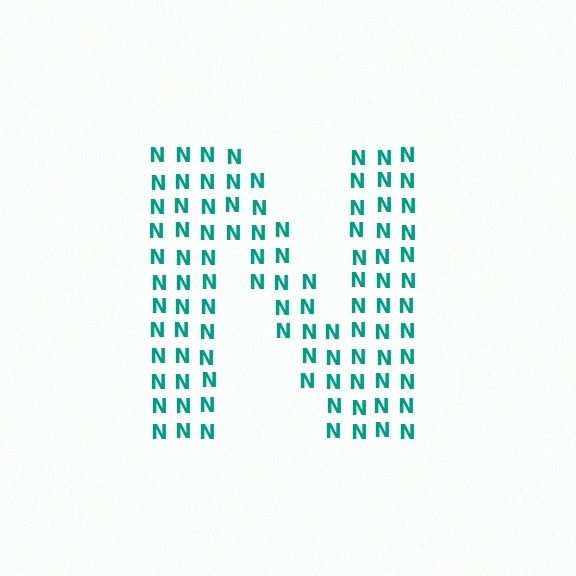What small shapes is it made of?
It is made of small letter N's.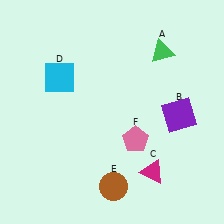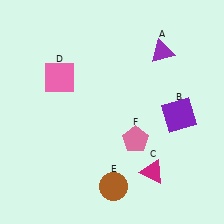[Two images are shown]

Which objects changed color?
A changed from green to purple. D changed from cyan to pink.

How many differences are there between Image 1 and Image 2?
There are 2 differences between the two images.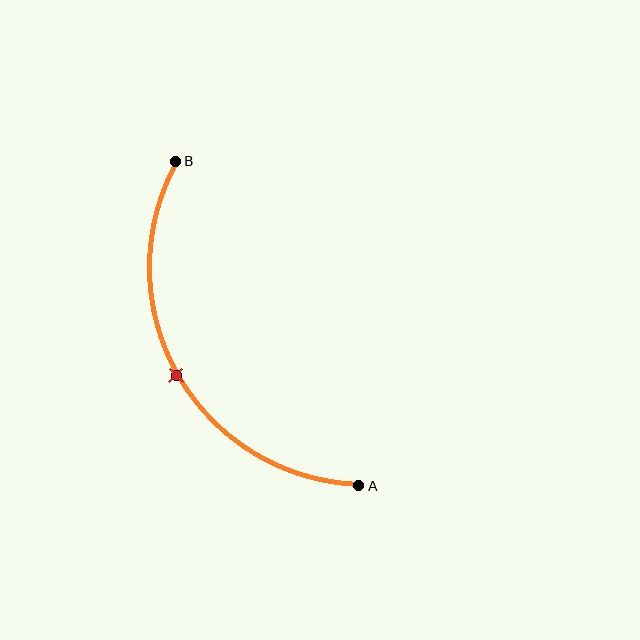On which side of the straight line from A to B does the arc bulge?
The arc bulges to the left of the straight line connecting A and B.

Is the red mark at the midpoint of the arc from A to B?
Yes. The red mark lies on the arc at equal arc-length from both A and B — it is the arc midpoint.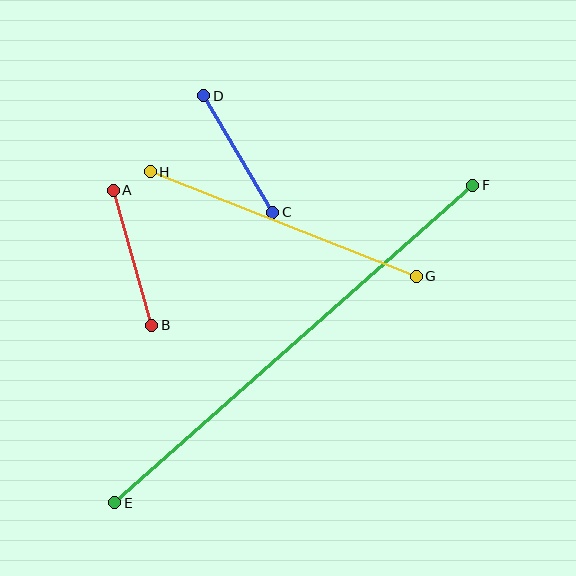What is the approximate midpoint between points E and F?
The midpoint is at approximately (294, 344) pixels.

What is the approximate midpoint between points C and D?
The midpoint is at approximately (238, 154) pixels.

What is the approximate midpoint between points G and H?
The midpoint is at approximately (283, 224) pixels.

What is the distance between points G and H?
The distance is approximately 286 pixels.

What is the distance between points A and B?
The distance is approximately 140 pixels.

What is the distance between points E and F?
The distance is approximately 478 pixels.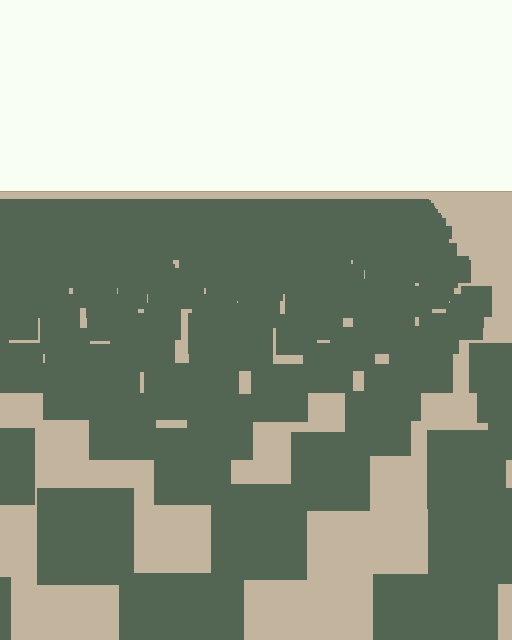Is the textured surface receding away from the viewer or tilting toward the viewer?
The surface is receding away from the viewer. Texture elements get smaller and denser toward the top.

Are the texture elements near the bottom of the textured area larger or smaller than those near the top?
Larger. Near the bottom, elements are closer to the viewer and appear at a bigger on-screen size.